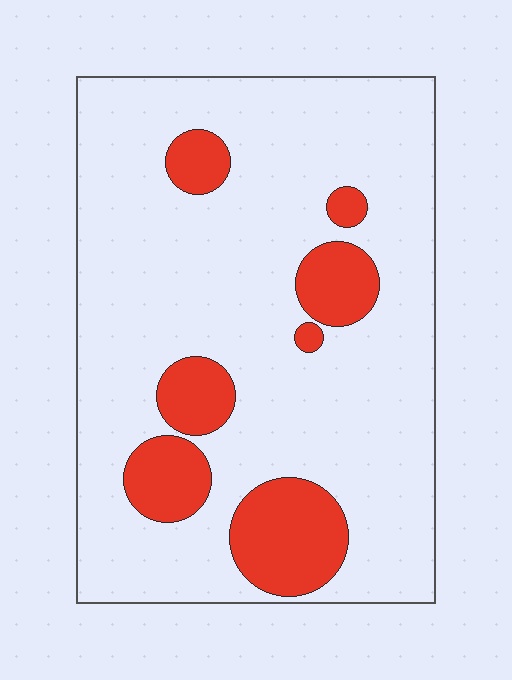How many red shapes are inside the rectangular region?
7.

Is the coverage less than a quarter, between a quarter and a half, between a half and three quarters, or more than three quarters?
Less than a quarter.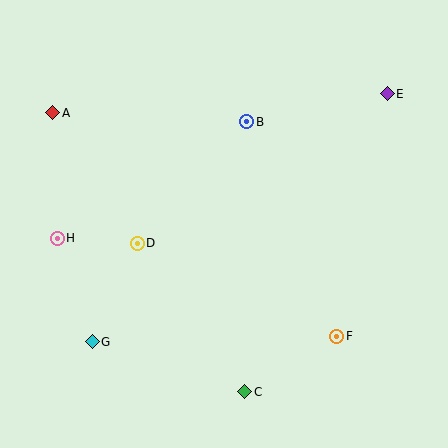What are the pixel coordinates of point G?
Point G is at (92, 342).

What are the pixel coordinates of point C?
Point C is at (245, 392).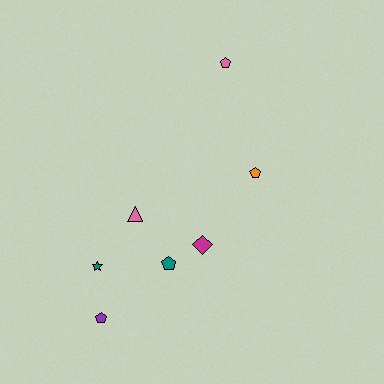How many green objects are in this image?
There are no green objects.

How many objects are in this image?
There are 7 objects.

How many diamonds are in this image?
There is 1 diamond.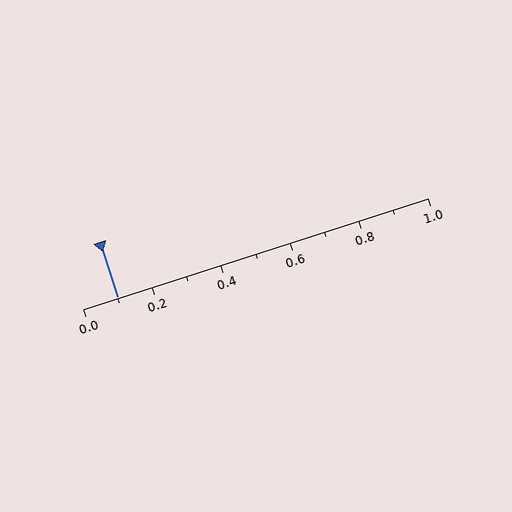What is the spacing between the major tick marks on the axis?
The major ticks are spaced 0.2 apart.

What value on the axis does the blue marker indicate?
The marker indicates approximately 0.1.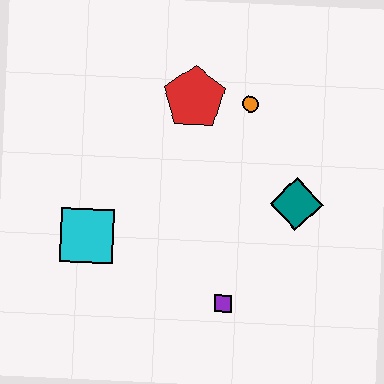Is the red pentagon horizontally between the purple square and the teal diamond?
No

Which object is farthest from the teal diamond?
The cyan square is farthest from the teal diamond.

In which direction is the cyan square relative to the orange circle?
The cyan square is to the left of the orange circle.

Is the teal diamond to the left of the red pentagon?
No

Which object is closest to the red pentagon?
The orange circle is closest to the red pentagon.